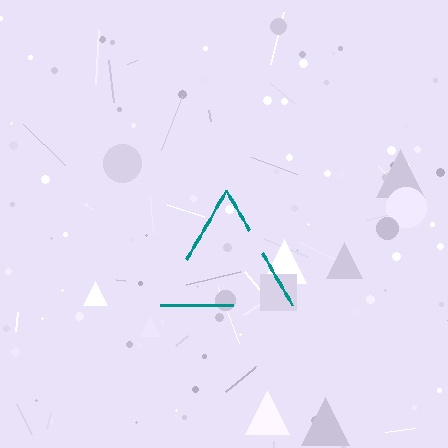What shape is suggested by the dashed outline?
The dashed outline suggests a triangle.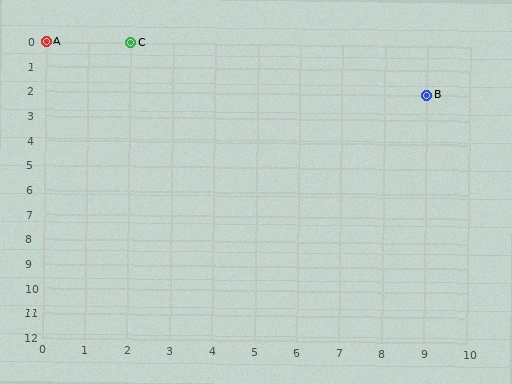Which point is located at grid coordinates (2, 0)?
Point C is at (2, 0).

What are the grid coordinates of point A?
Point A is at grid coordinates (0, 0).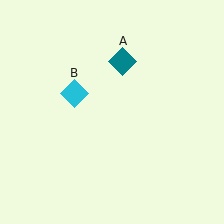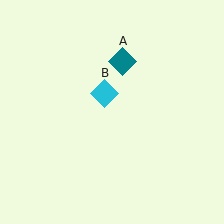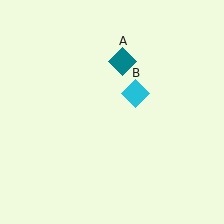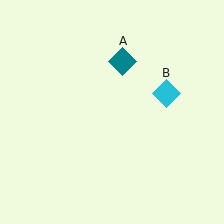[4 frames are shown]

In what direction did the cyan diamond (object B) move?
The cyan diamond (object B) moved right.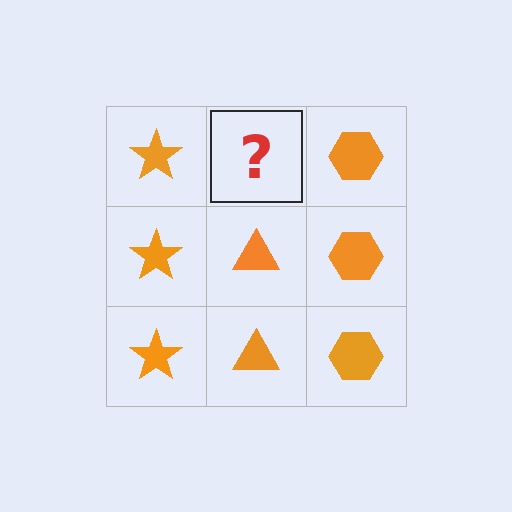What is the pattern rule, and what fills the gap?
The rule is that each column has a consistent shape. The gap should be filled with an orange triangle.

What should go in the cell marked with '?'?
The missing cell should contain an orange triangle.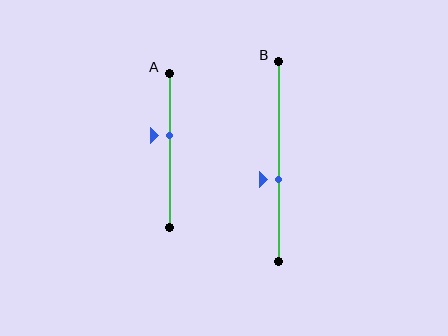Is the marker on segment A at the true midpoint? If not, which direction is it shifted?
No, the marker on segment A is shifted upward by about 10% of the segment length.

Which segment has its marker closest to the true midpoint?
Segment B has its marker closest to the true midpoint.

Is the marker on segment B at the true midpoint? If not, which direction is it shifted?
No, the marker on segment B is shifted downward by about 9% of the segment length.